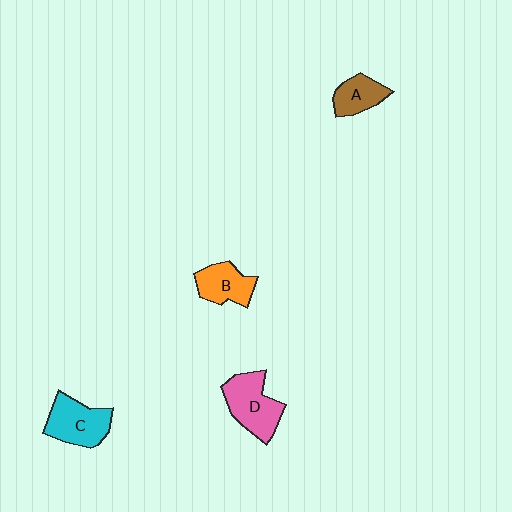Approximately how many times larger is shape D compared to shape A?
Approximately 1.6 times.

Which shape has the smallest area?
Shape A (brown).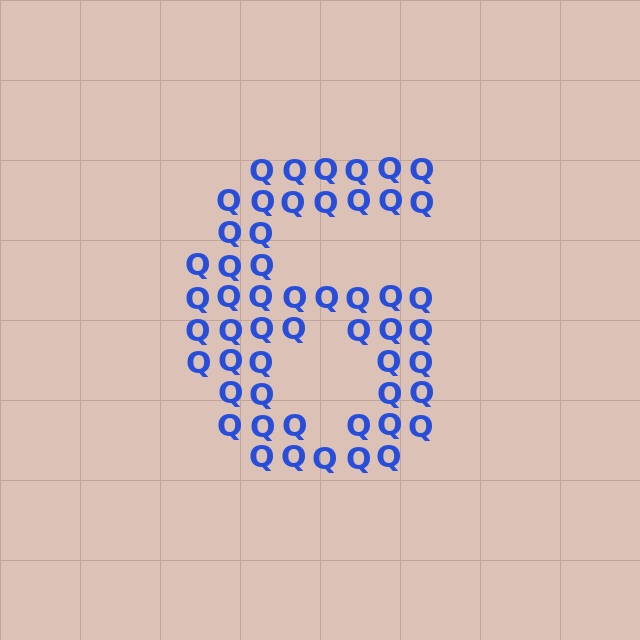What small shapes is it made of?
It is made of small letter Q's.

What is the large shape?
The large shape is the digit 6.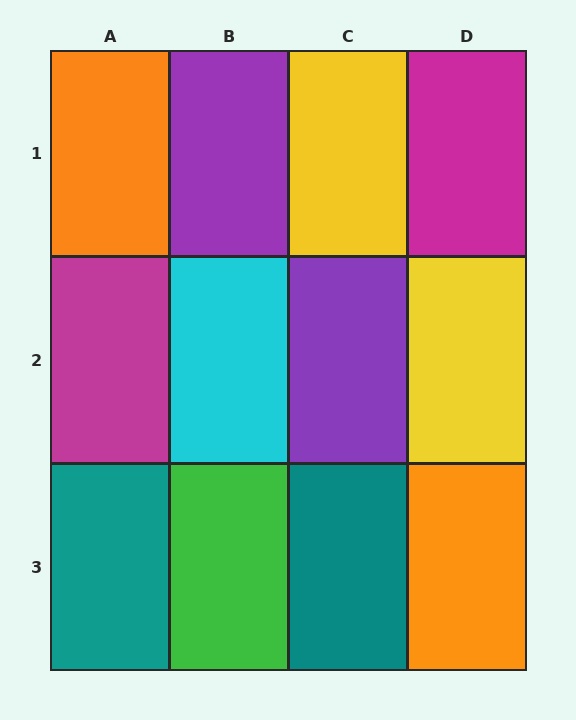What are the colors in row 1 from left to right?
Orange, purple, yellow, magenta.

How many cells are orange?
2 cells are orange.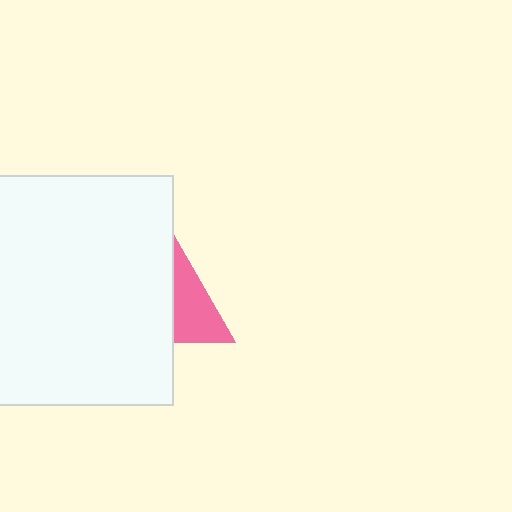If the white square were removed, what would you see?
You would see the complete pink triangle.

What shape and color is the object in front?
The object in front is a white square.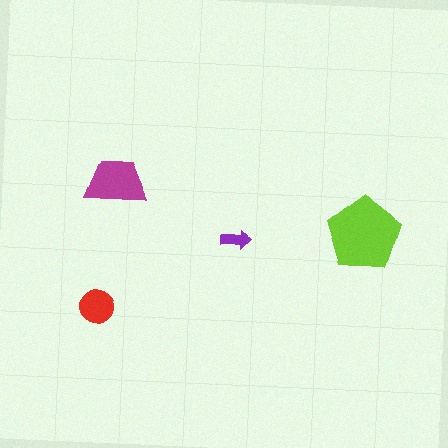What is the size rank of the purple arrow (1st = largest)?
4th.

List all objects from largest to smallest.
The lime pentagon, the magenta trapezoid, the red circle, the purple arrow.